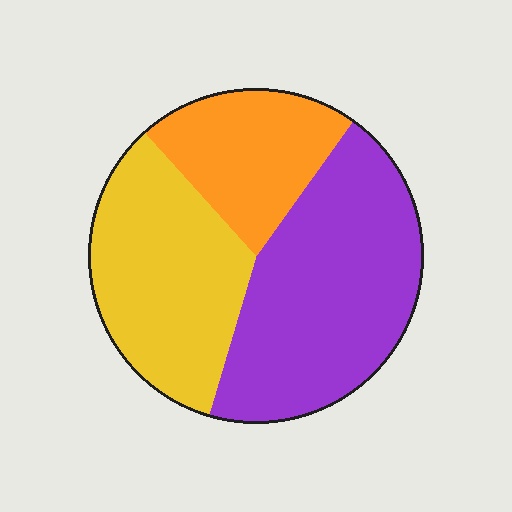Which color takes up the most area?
Purple, at roughly 45%.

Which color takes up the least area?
Orange, at roughly 20%.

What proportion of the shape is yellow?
Yellow takes up about one third (1/3) of the shape.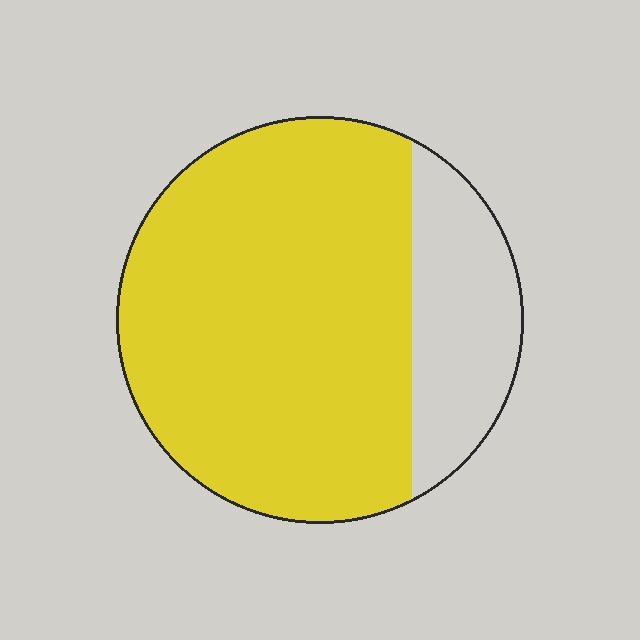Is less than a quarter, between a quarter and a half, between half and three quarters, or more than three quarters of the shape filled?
More than three quarters.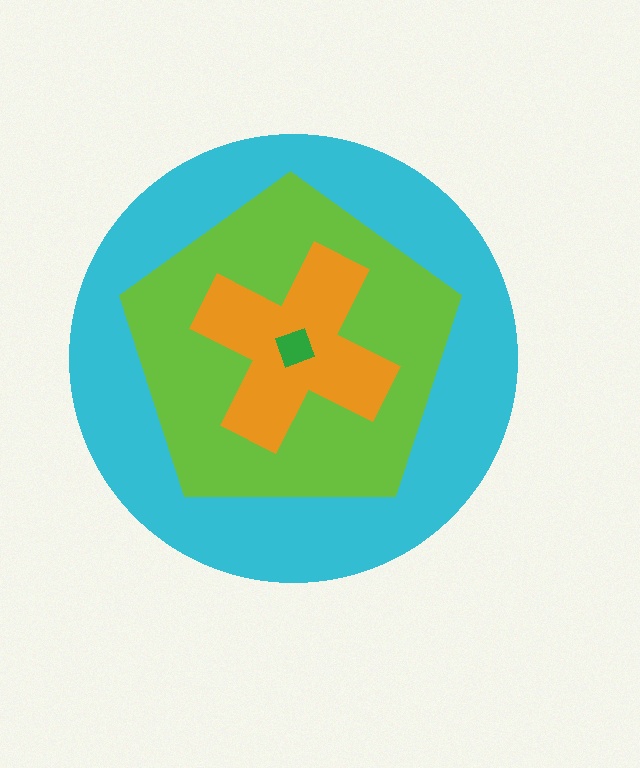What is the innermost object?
The green diamond.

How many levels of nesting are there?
4.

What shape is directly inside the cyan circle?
The lime pentagon.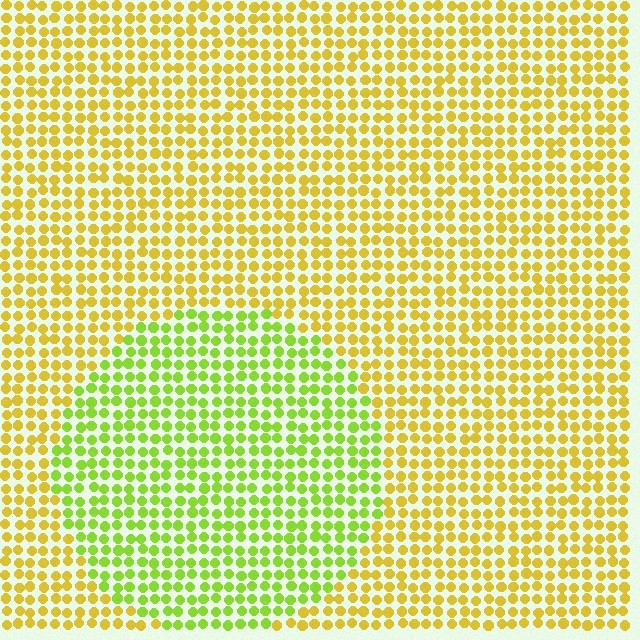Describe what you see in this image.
The image is filled with small yellow elements in a uniform arrangement. A circle-shaped region is visible where the elements are tinted to a slightly different hue, forming a subtle color boundary.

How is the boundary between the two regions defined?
The boundary is defined purely by a slight shift in hue (about 38 degrees). Spacing, size, and orientation are identical on both sides.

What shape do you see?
I see a circle.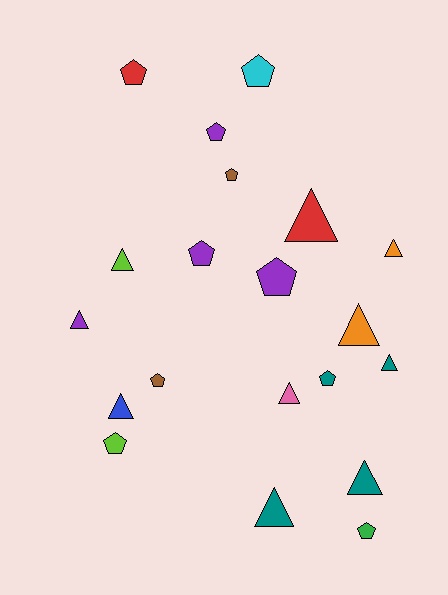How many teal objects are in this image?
There are 4 teal objects.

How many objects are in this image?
There are 20 objects.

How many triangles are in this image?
There are 10 triangles.